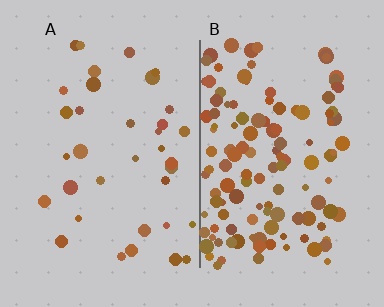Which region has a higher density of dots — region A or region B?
B (the right).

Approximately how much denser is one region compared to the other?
Approximately 3.6× — region B over region A.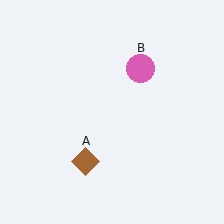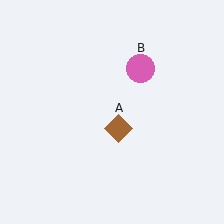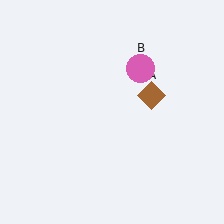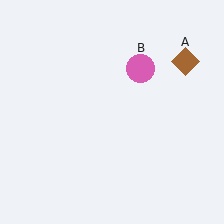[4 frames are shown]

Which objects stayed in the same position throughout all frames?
Pink circle (object B) remained stationary.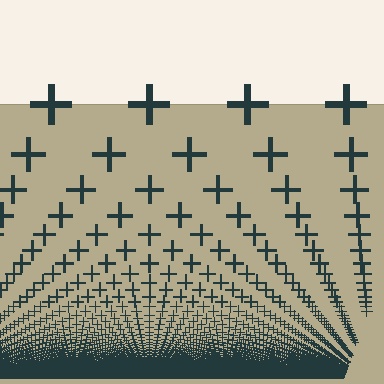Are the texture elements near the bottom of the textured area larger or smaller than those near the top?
Smaller. The gradient is inverted — elements near the bottom are smaller and denser.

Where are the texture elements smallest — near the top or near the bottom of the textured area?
Near the bottom.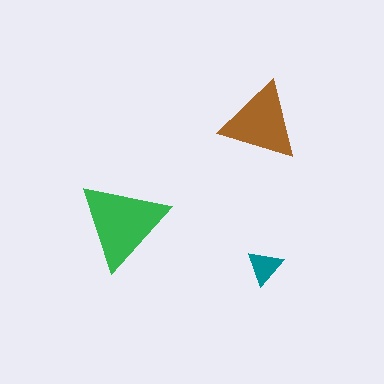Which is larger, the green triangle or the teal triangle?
The green one.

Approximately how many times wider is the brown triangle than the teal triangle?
About 2 times wider.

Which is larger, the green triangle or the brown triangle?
The green one.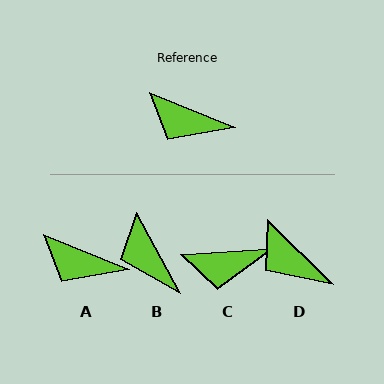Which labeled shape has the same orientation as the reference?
A.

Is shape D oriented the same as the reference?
No, it is off by about 23 degrees.